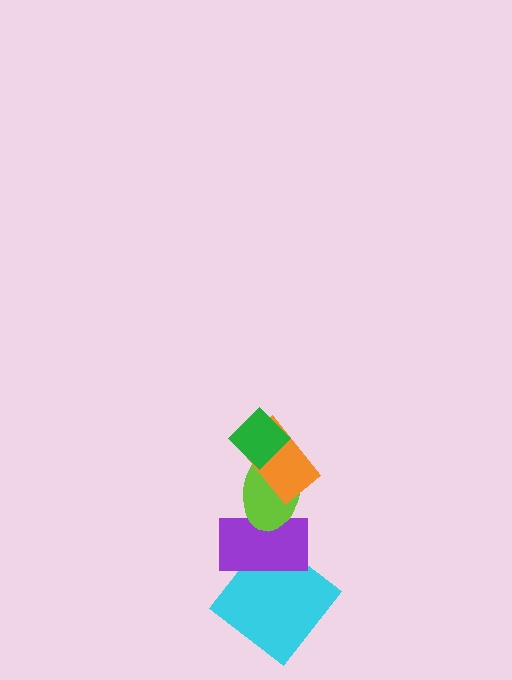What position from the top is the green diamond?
The green diamond is 1st from the top.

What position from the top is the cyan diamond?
The cyan diamond is 5th from the top.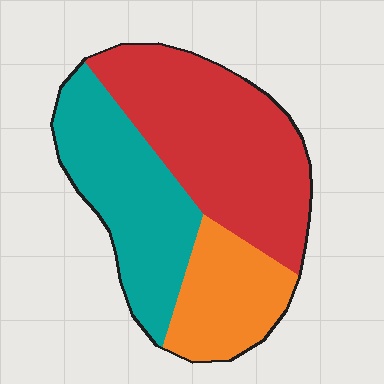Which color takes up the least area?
Orange, at roughly 20%.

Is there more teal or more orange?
Teal.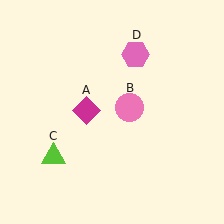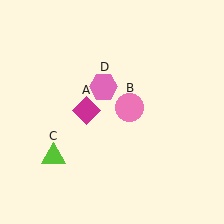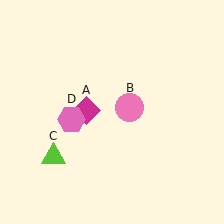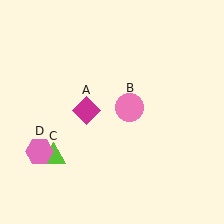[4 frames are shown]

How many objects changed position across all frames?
1 object changed position: pink hexagon (object D).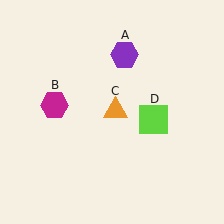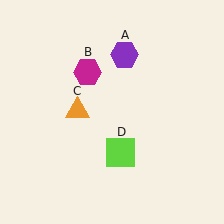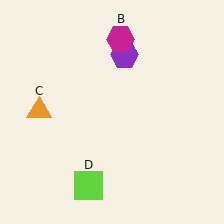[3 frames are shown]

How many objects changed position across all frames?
3 objects changed position: magenta hexagon (object B), orange triangle (object C), lime square (object D).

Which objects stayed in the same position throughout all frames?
Purple hexagon (object A) remained stationary.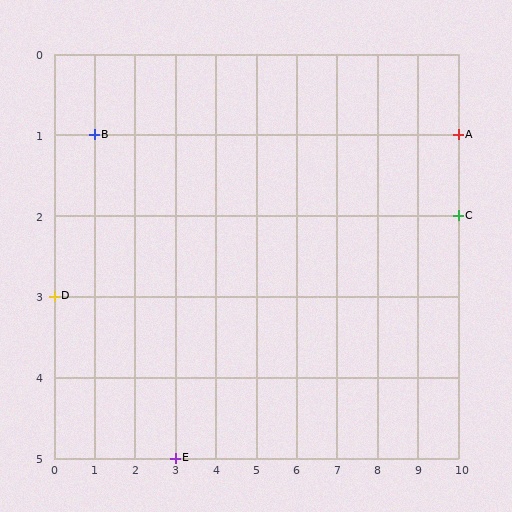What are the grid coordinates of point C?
Point C is at grid coordinates (10, 2).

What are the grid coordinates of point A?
Point A is at grid coordinates (10, 1).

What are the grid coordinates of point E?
Point E is at grid coordinates (3, 5).